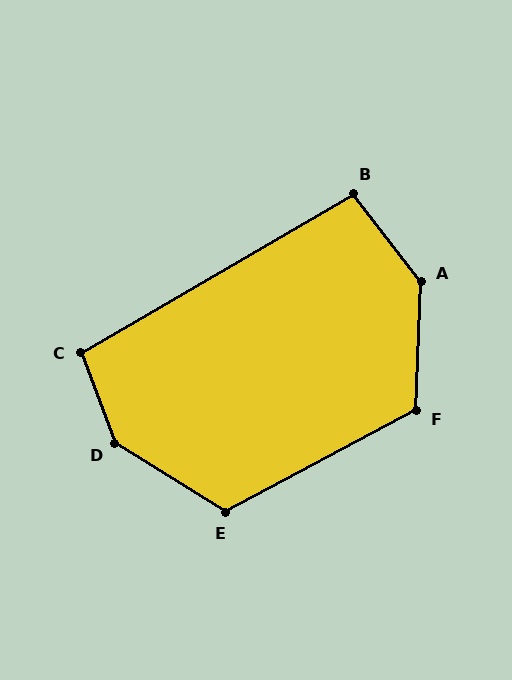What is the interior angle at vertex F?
Approximately 120 degrees (obtuse).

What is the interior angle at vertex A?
Approximately 140 degrees (obtuse).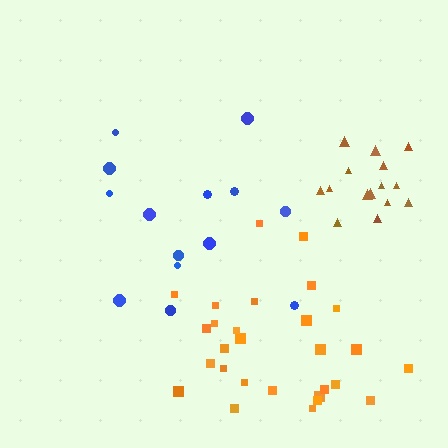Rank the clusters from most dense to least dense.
brown, orange, blue.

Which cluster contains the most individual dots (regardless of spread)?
Orange (28).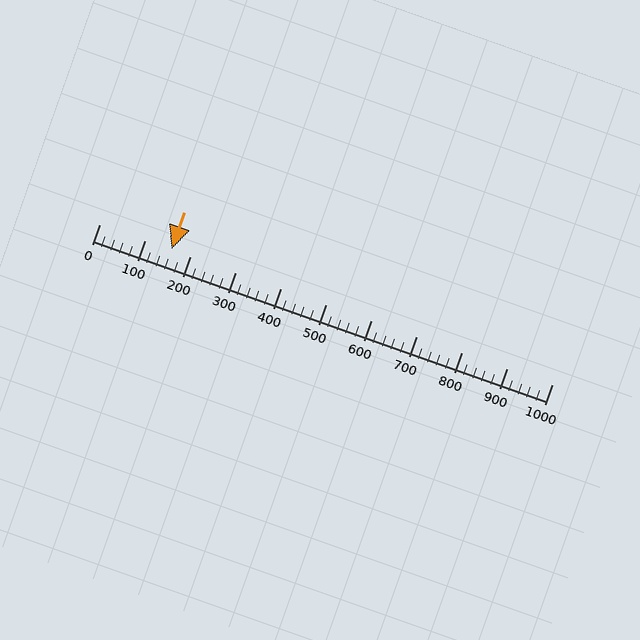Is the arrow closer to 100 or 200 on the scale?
The arrow is closer to 200.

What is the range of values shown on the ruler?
The ruler shows values from 0 to 1000.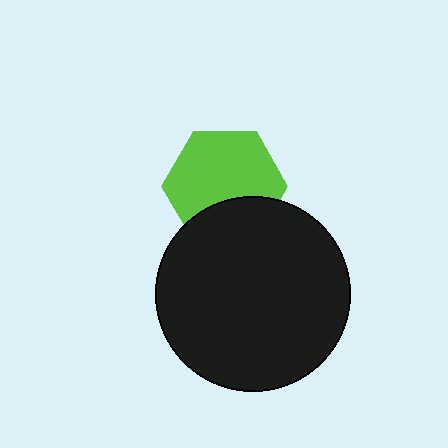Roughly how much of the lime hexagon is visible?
Most of it is visible (roughly 70%).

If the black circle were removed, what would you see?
You would see the complete lime hexagon.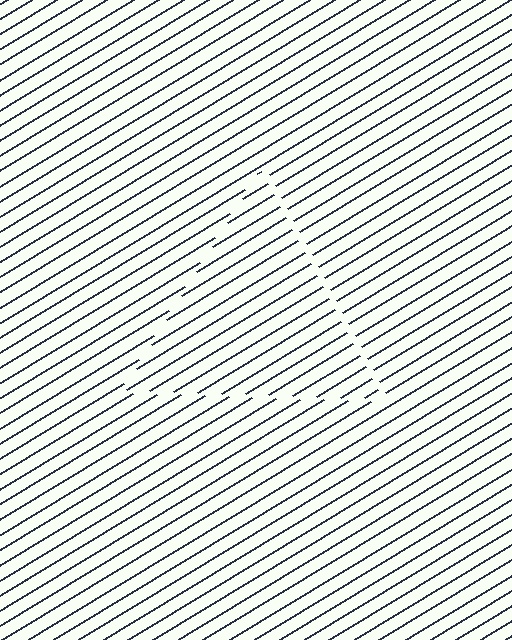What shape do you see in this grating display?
An illusory triangle. The interior of the shape contains the same grating, shifted by half a period — the contour is defined by the phase discontinuity where line-ends from the inner and outer gratings abut.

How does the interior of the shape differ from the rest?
The interior of the shape contains the same grating, shifted by half a period — the contour is defined by the phase discontinuity where line-ends from the inner and outer gratings abut.